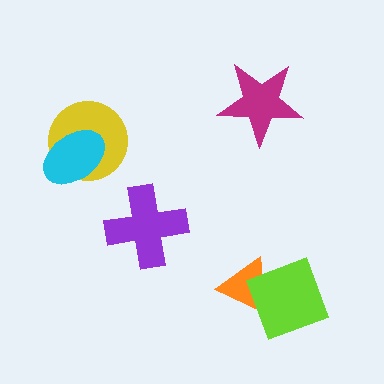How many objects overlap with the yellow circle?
1 object overlaps with the yellow circle.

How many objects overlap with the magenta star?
0 objects overlap with the magenta star.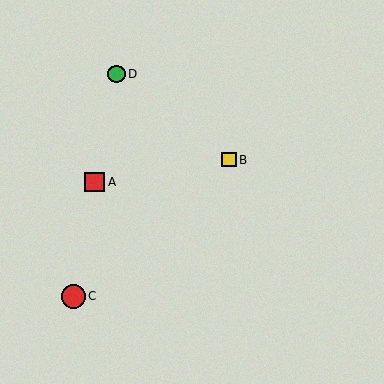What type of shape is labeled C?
Shape C is a red circle.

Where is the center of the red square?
The center of the red square is at (95, 182).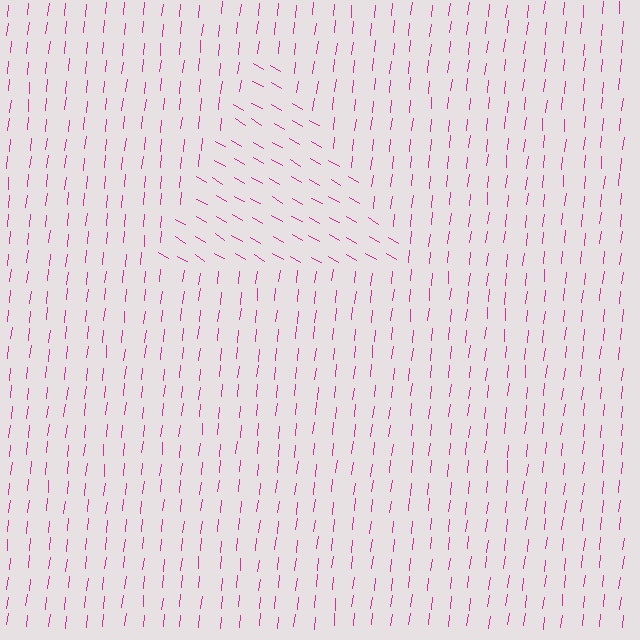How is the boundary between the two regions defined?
The boundary is defined purely by a change in line orientation (approximately 66 degrees difference). All lines are the same color and thickness.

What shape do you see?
I see a triangle.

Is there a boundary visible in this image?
Yes, there is a texture boundary formed by a change in line orientation.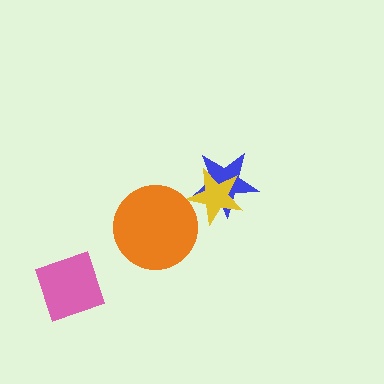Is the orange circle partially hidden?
No, no other shape covers it.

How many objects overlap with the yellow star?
1 object overlaps with the yellow star.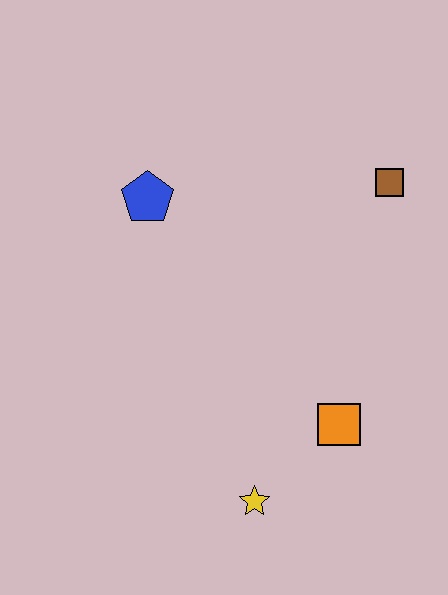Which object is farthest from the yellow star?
The brown square is farthest from the yellow star.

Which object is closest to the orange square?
The yellow star is closest to the orange square.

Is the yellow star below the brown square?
Yes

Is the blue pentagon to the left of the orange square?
Yes